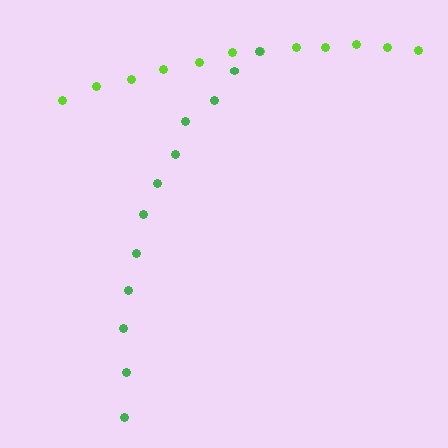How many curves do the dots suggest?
There are 2 distinct paths.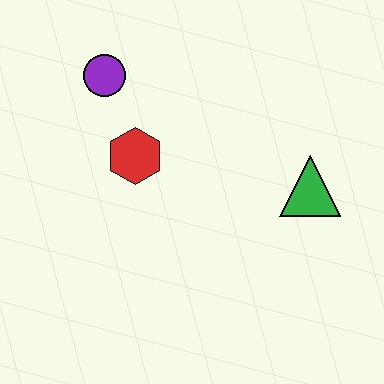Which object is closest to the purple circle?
The red hexagon is closest to the purple circle.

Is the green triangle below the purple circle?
Yes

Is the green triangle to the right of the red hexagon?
Yes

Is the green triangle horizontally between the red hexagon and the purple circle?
No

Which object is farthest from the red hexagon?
The green triangle is farthest from the red hexagon.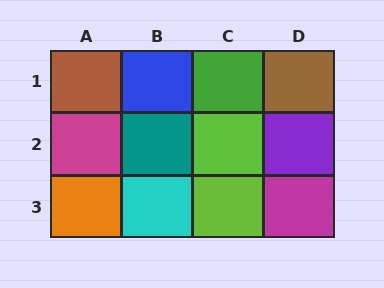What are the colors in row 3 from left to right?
Orange, cyan, lime, magenta.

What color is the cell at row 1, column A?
Brown.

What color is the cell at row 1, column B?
Blue.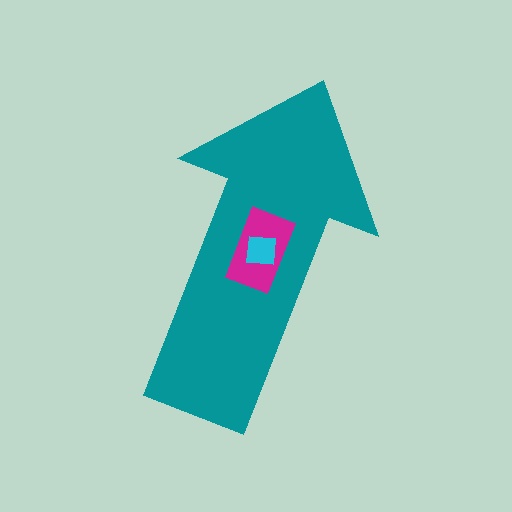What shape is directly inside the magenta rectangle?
The cyan square.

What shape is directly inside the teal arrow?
The magenta rectangle.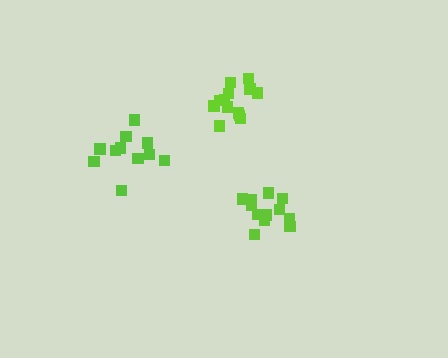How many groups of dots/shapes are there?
There are 3 groups.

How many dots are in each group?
Group 1: 12 dots, Group 2: 11 dots, Group 3: 13 dots (36 total).